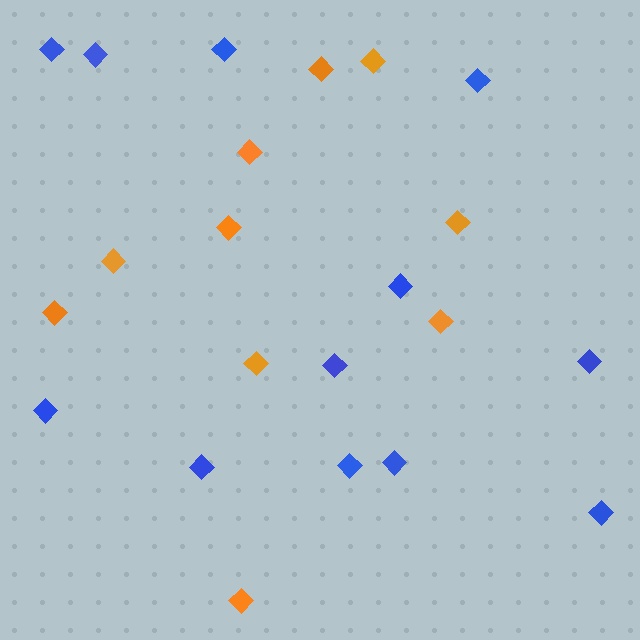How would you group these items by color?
There are 2 groups: one group of orange diamonds (10) and one group of blue diamonds (12).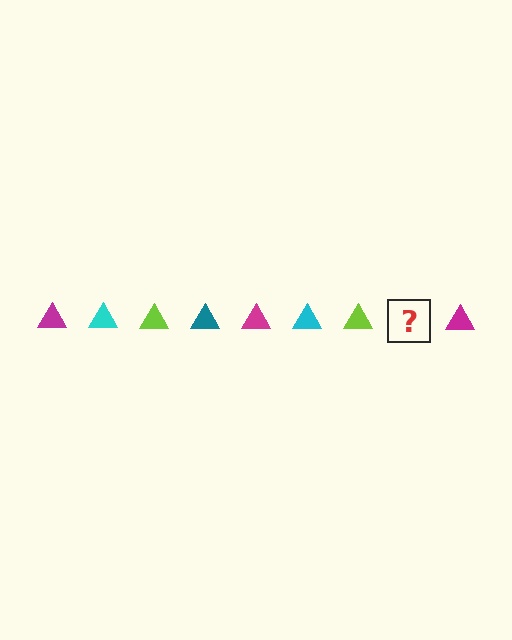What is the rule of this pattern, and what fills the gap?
The rule is that the pattern cycles through magenta, cyan, lime, teal triangles. The gap should be filled with a teal triangle.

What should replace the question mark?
The question mark should be replaced with a teal triangle.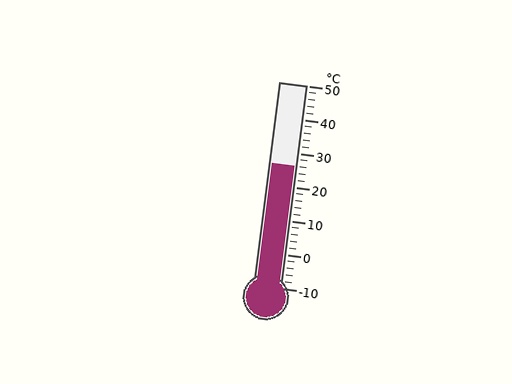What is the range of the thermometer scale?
The thermometer scale ranges from -10°C to 50°C.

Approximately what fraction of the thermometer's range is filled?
The thermometer is filled to approximately 60% of its range.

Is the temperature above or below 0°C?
The temperature is above 0°C.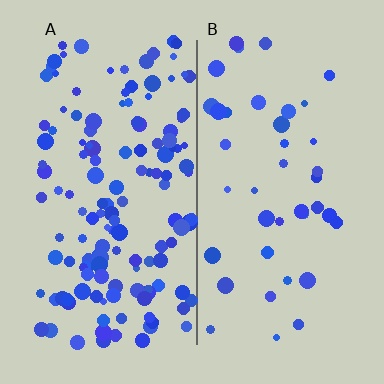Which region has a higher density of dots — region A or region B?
A (the left).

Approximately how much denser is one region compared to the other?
Approximately 3.5× — region A over region B.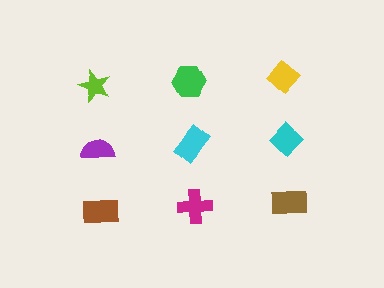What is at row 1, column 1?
A lime star.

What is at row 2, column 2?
A cyan rectangle.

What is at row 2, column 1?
A purple semicircle.